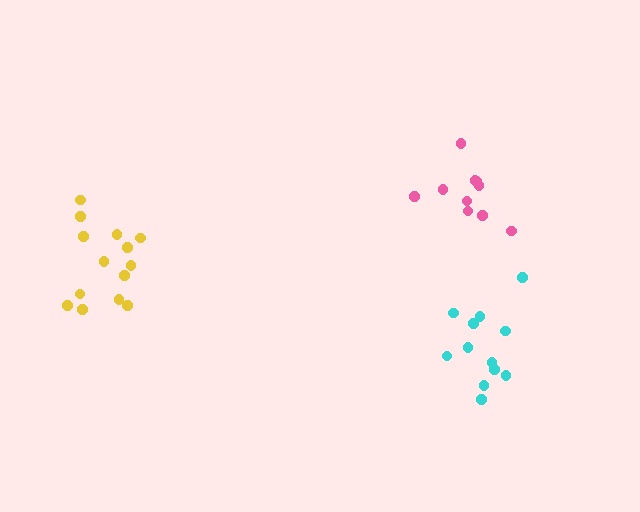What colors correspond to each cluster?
The clusters are colored: pink, yellow, cyan.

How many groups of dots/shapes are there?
There are 3 groups.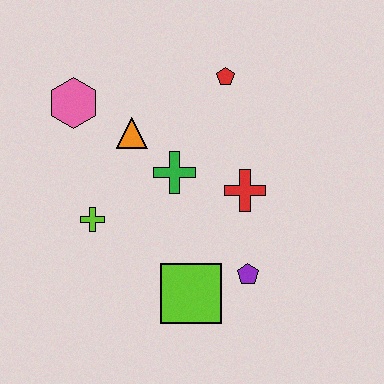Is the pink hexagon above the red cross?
Yes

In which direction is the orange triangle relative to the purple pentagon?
The orange triangle is above the purple pentagon.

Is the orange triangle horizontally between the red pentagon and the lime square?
No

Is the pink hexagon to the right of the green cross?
No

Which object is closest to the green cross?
The orange triangle is closest to the green cross.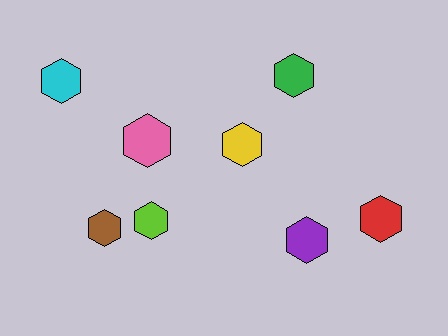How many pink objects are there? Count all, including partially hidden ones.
There is 1 pink object.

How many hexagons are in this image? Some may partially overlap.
There are 8 hexagons.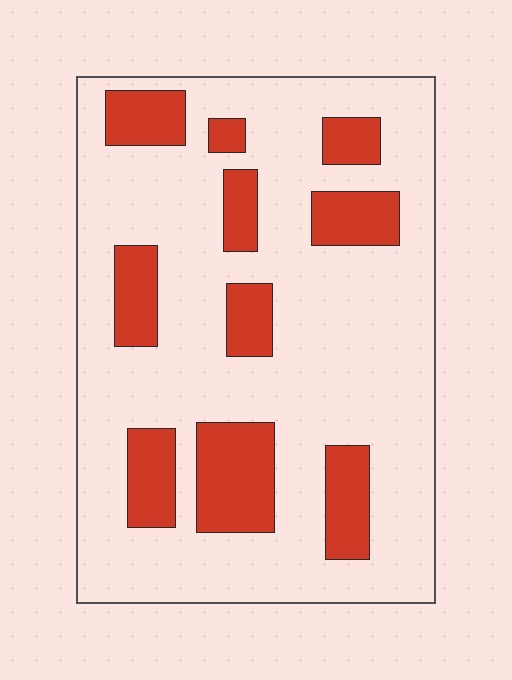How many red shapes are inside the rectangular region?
10.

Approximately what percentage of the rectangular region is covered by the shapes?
Approximately 25%.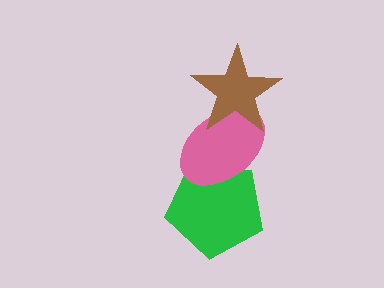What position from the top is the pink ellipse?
The pink ellipse is 2nd from the top.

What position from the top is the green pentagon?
The green pentagon is 3rd from the top.